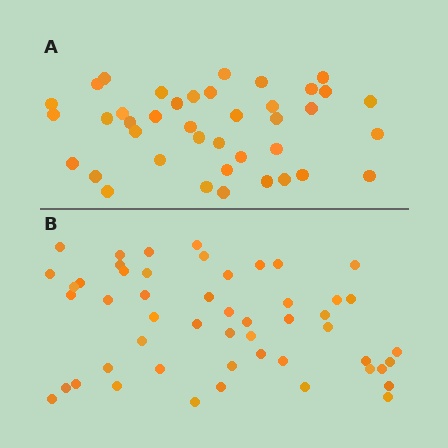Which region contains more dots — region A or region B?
Region B (the bottom region) has more dots.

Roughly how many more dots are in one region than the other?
Region B has roughly 12 or so more dots than region A.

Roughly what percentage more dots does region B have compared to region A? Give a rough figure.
About 30% more.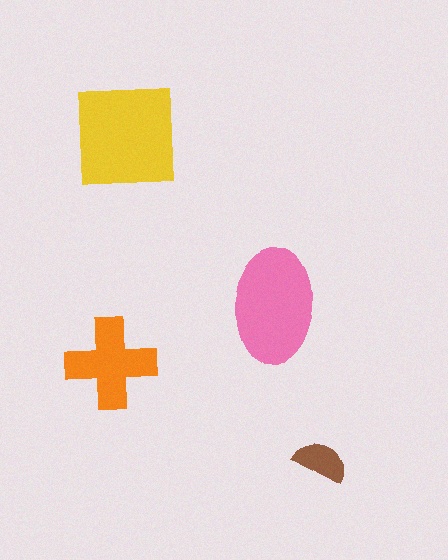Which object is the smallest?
The brown semicircle.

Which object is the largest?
The yellow square.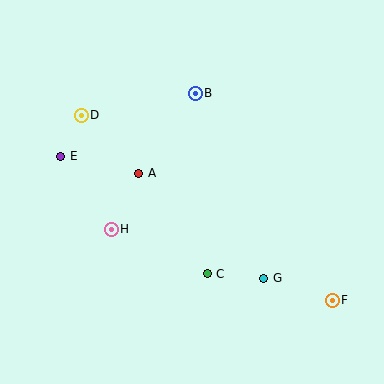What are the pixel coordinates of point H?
Point H is at (111, 229).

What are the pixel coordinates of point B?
Point B is at (195, 93).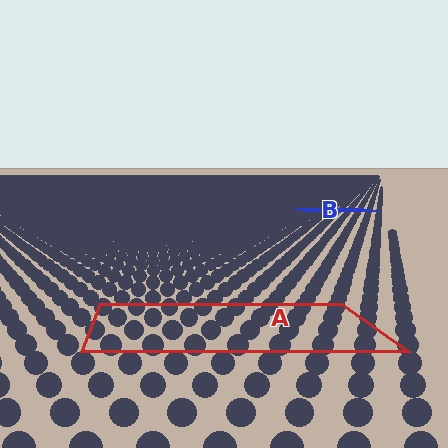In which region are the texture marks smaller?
The texture marks are smaller in region B, because it is farther away.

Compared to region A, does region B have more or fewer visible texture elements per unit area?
Region B has more texture elements per unit area — they are packed more densely because it is farther away.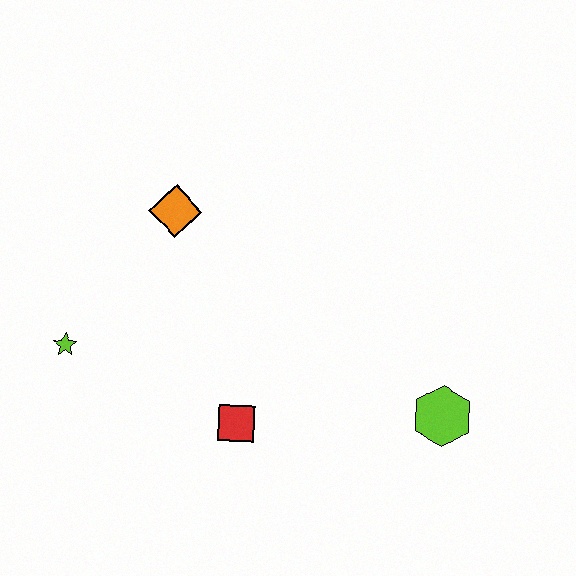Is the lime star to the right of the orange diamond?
No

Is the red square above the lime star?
No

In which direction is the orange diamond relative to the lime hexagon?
The orange diamond is to the left of the lime hexagon.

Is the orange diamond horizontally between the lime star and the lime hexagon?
Yes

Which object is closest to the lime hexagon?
The red square is closest to the lime hexagon.